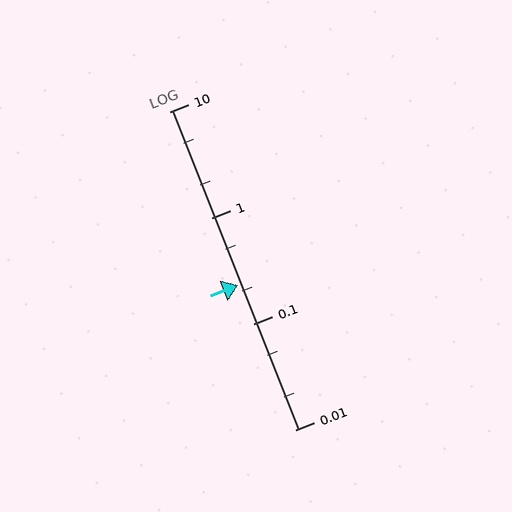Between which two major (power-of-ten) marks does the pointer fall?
The pointer is between 0.1 and 1.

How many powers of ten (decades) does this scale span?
The scale spans 3 decades, from 0.01 to 10.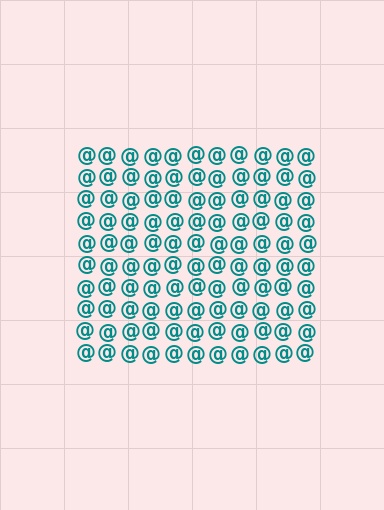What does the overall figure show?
The overall figure shows a square.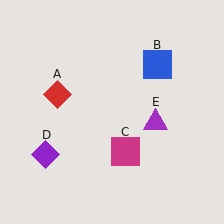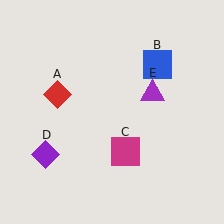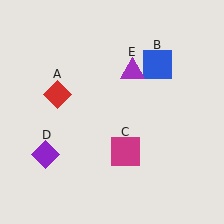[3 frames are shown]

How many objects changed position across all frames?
1 object changed position: purple triangle (object E).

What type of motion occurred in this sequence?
The purple triangle (object E) rotated counterclockwise around the center of the scene.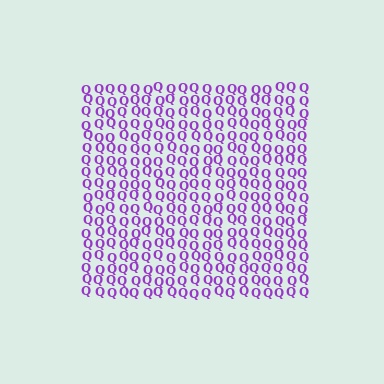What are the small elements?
The small elements are letter Q's.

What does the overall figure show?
The overall figure shows a square.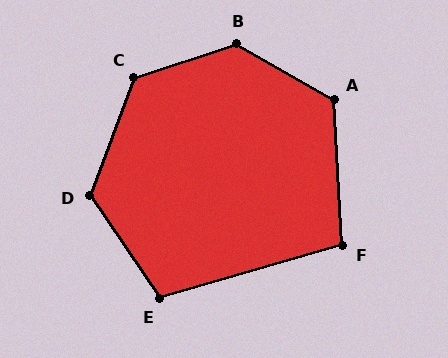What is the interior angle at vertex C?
Approximately 129 degrees (obtuse).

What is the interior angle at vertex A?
Approximately 123 degrees (obtuse).